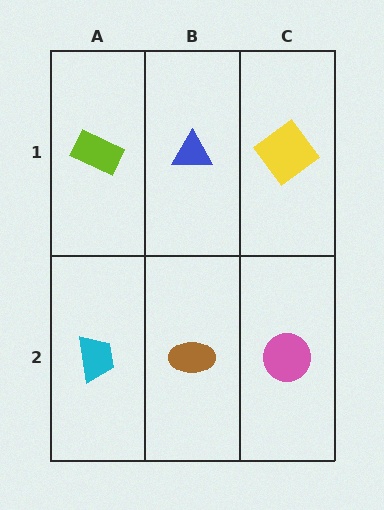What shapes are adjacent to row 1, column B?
A brown ellipse (row 2, column B), a lime rectangle (row 1, column A), a yellow diamond (row 1, column C).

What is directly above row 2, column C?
A yellow diamond.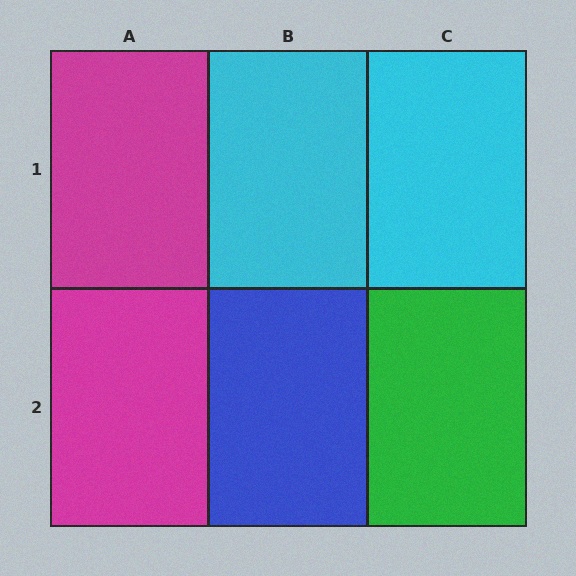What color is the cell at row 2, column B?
Blue.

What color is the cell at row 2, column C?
Green.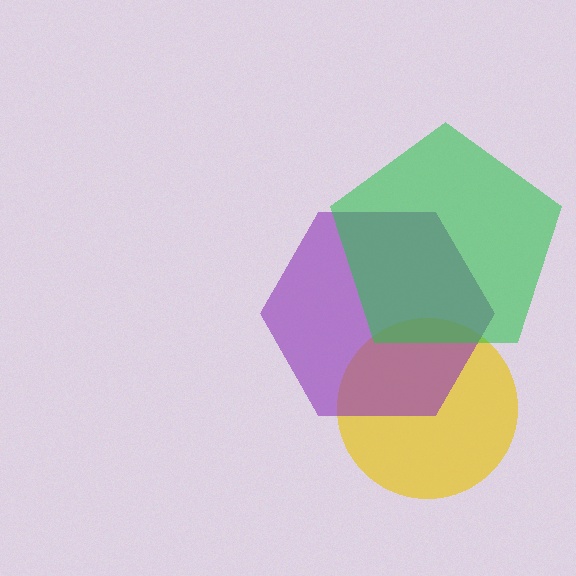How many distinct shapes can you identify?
There are 3 distinct shapes: a yellow circle, a purple hexagon, a green pentagon.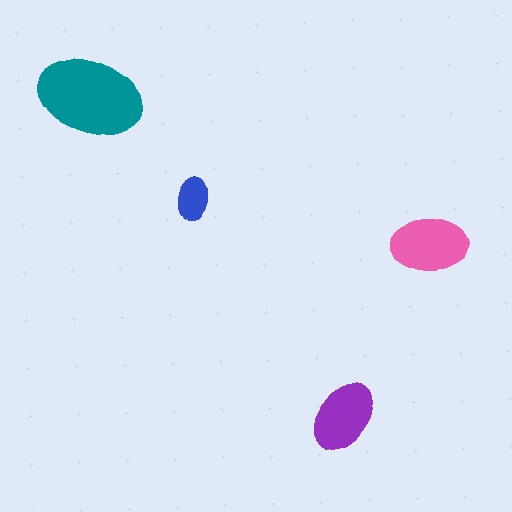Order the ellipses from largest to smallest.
the teal one, the pink one, the purple one, the blue one.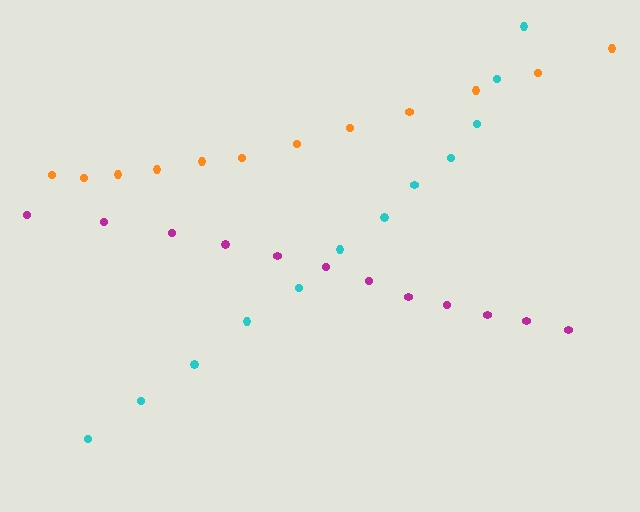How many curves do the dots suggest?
There are 3 distinct paths.